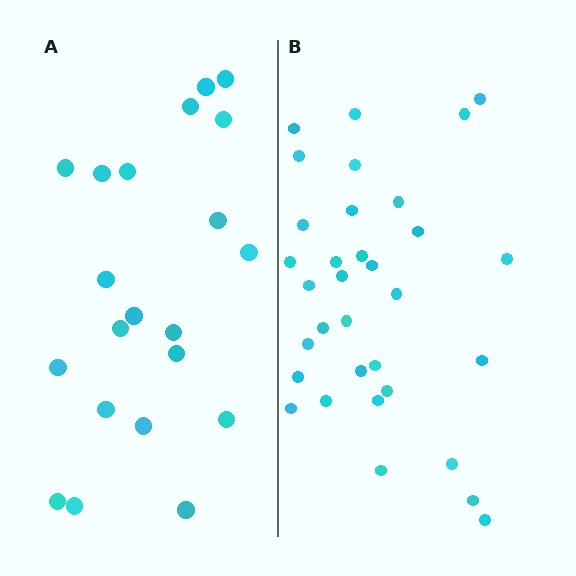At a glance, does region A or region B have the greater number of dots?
Region B (the right region) has more dots.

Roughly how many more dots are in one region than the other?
Region B has roughly 12 or so more dots than region A.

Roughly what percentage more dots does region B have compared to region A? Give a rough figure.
About 55% more.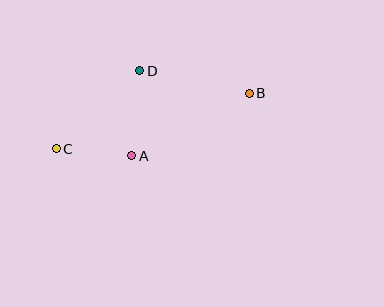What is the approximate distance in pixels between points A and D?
The distance between A and D is approximately 85 pixels.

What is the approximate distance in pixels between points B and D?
The distance between B and D is approximately 112 pixels.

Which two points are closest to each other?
Points A and C are closest to each other.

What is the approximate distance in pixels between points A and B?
The distance between A and B is approximately 133 pixels.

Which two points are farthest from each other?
Points B and C are farthest from each other.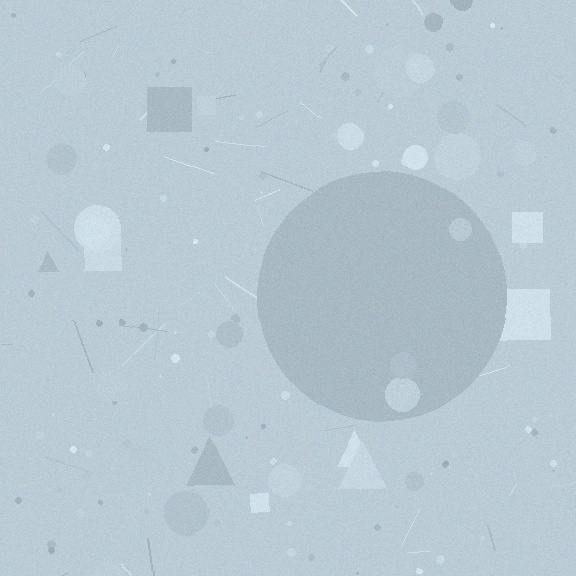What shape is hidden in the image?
A circle is hidden in the image.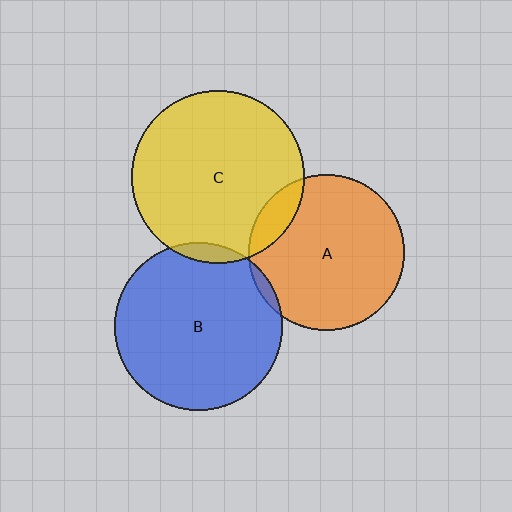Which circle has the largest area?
Circle C (yellow).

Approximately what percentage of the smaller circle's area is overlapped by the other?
Approximately 5%.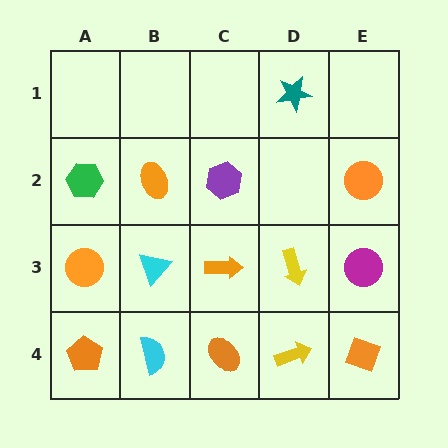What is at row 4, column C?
An orange ellipse.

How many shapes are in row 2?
4 shapes.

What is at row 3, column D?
A yellow arrow.